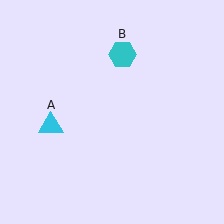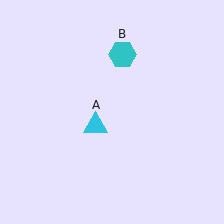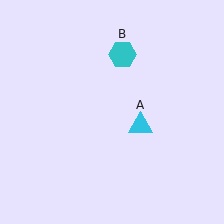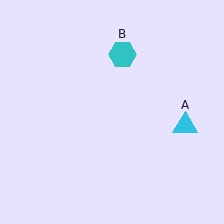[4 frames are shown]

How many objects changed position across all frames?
1 object changed position: cyan triangle (object A).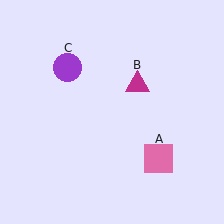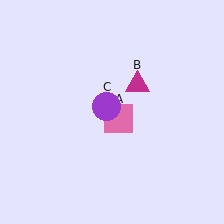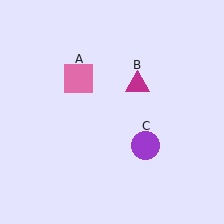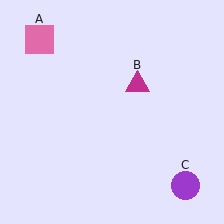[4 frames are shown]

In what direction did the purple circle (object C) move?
The purple circle (object C) moved down and to the right.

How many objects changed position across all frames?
2 objects changed position: pink square (object A), purple circle (object C).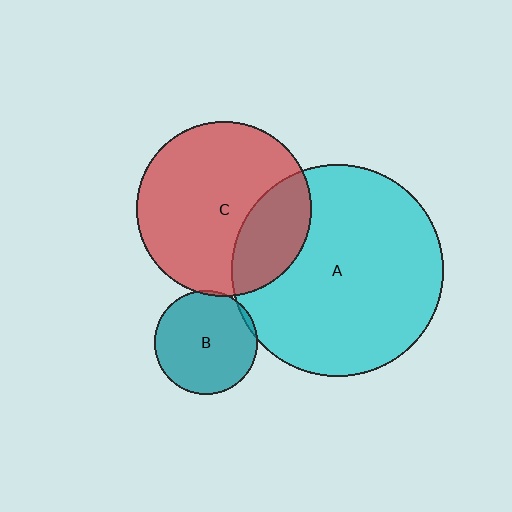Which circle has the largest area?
Circle A (cyan).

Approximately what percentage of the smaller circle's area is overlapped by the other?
Approximately 5%.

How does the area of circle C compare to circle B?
Approximately 2.8 times.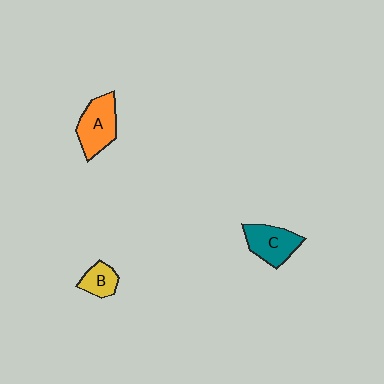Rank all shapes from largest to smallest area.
From largest to smallest: A (orange), C (teal), B (yellow).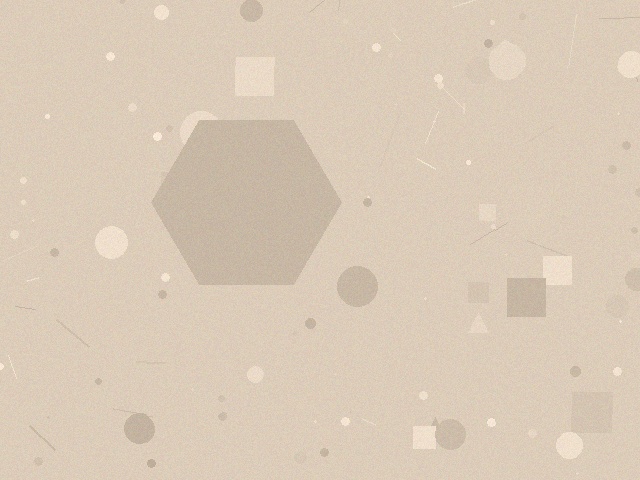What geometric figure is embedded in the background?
A hexagon is embedded in the background.